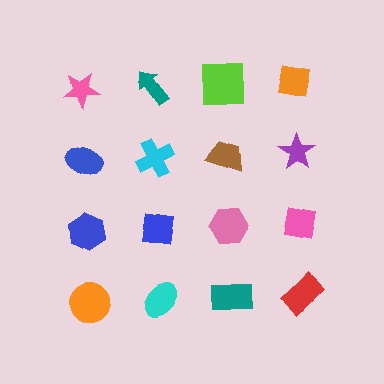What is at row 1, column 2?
A teal arrow.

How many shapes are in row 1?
4 shapes.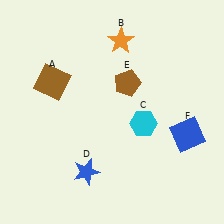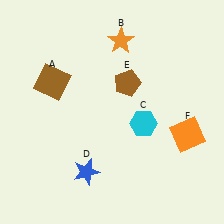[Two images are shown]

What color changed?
The square (F) changed from blue in Image 1 to orange in Image 2.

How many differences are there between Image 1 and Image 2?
There is 1 difference between the two images.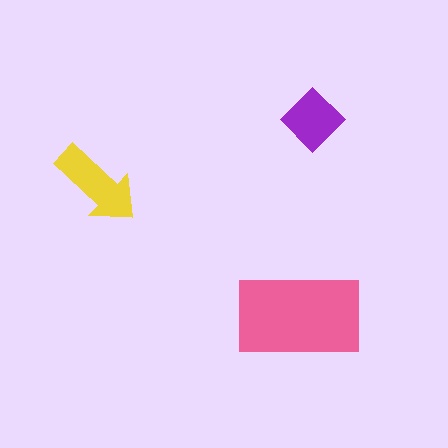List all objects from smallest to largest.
The purple diamond, the yellow arrow, the pink rectangle.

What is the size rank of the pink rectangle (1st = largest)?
1st.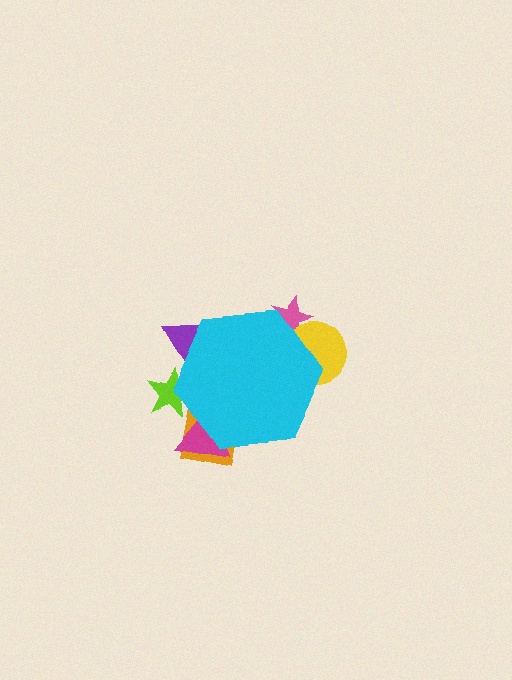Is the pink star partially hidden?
Yes, the pink star is partially hidden behind the cyan hexagon.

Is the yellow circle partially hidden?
Yes, the yellow circle is partially hidden behind the cyan hexagon.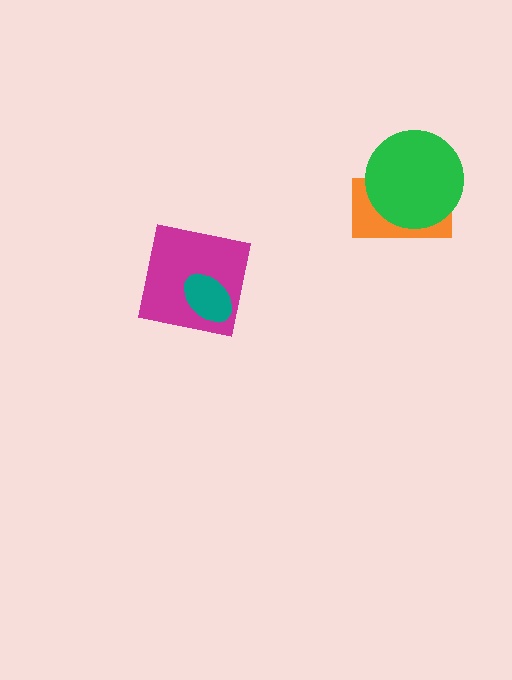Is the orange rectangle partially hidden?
Yes, it is partially covered by another shape.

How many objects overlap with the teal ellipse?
1 object overlaps with the teal ellipse.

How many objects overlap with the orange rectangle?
1 object overlaps with the orange rectangle.